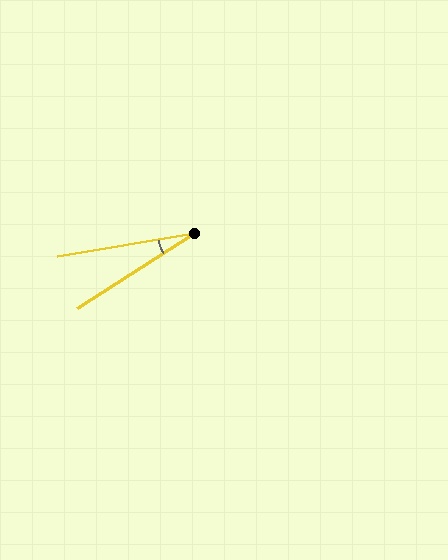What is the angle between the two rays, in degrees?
Approximately 23 degrees.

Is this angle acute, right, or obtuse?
It is acute.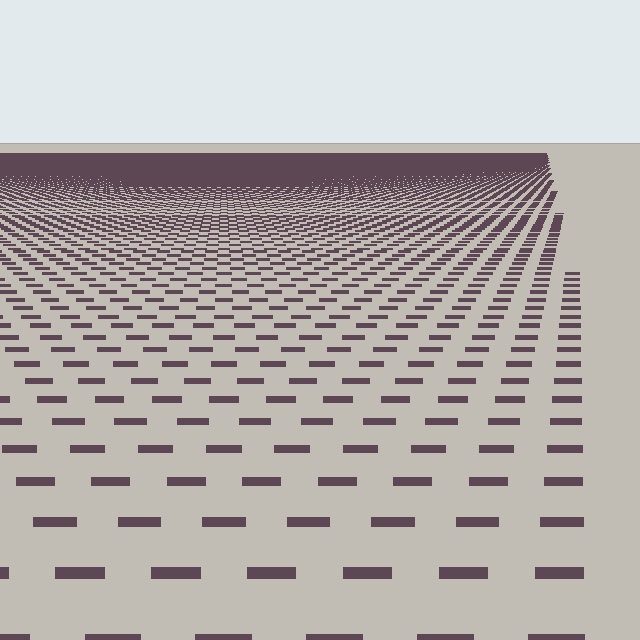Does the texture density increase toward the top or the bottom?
Density increases toward the top.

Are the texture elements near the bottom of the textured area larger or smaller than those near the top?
Larger. Near the bottom, elements are closer to the viewer and appear at a bigger on-screen size.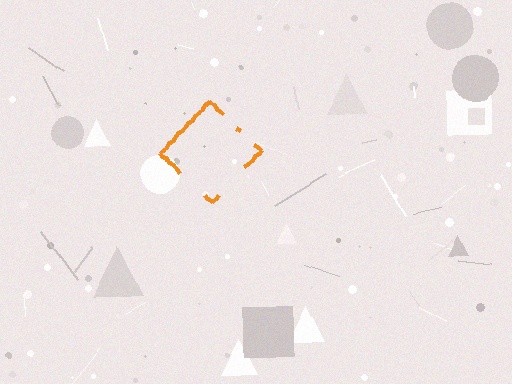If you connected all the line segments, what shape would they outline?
They would outline a diamond.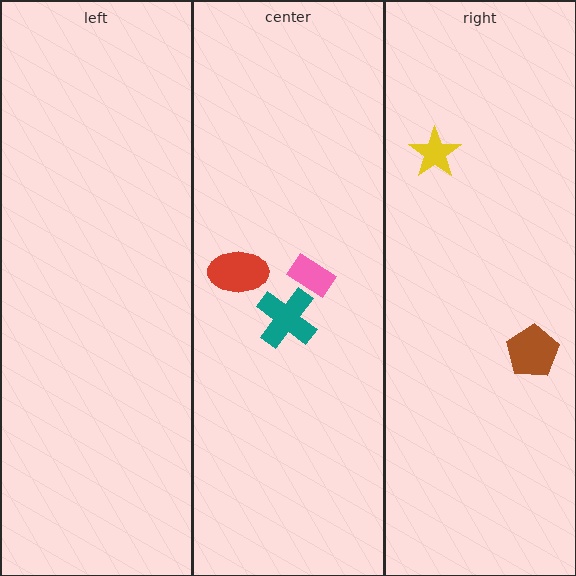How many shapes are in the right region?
2.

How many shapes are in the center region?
3.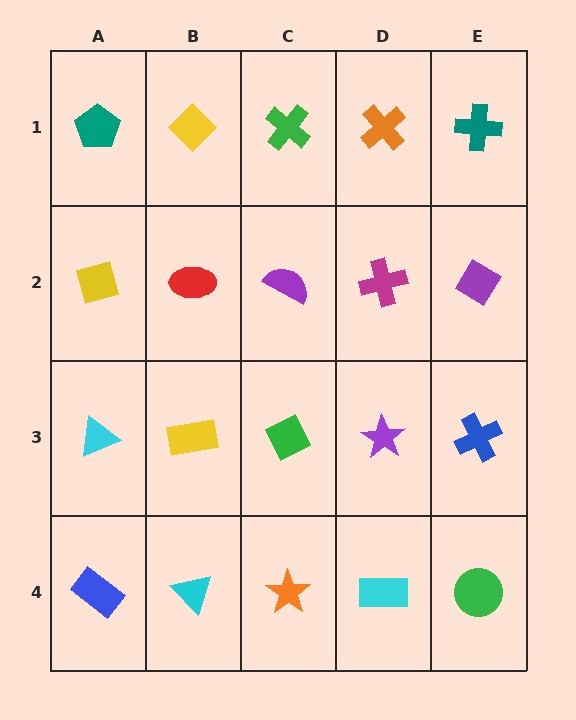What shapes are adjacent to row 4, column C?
A green diamond (row 3, column C), a cyan triangle (row 4, column B), a cyan rectangle (row 4, column D).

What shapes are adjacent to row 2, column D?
An orange cross (row 1, column D), a purple star (row 3, column D), a purple semicircle (row 2, column C), a purple diamond (row 2, column E).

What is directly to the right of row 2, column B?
A purple semicircle.